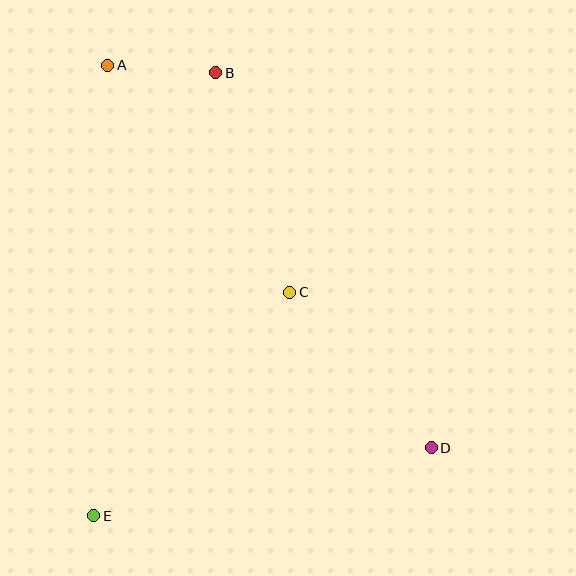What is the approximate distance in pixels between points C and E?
The distance between C and E is approximately 298 pixels.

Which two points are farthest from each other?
Points A and D are farthest from each other.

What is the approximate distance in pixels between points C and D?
The distance between C and D is approximately 210 pixels.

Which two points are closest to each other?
Points A and B are closest to each other.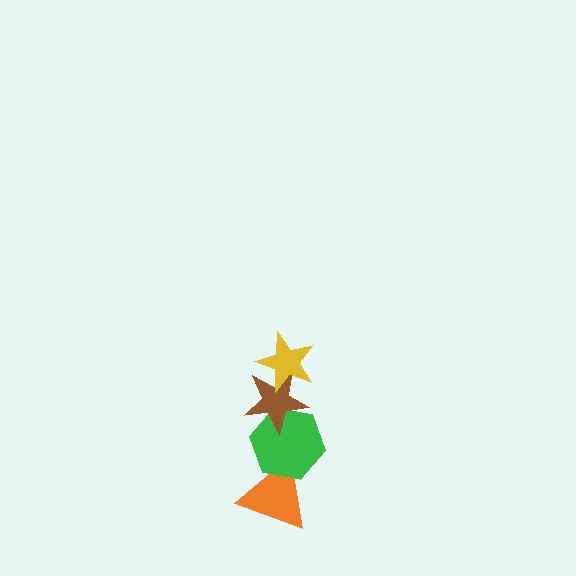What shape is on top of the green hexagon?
The brown star is on top of the green hexagon.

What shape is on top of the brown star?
The yellow star is on top of the brown star.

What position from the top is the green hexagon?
The green hexagon is 3rd from the top.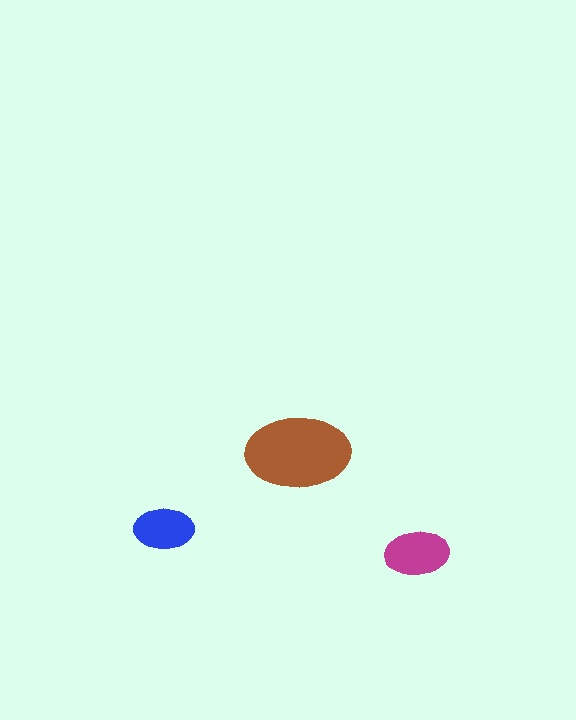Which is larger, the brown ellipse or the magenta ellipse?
The brown one.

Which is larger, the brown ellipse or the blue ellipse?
The brown one.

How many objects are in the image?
There are 3 objects in the image.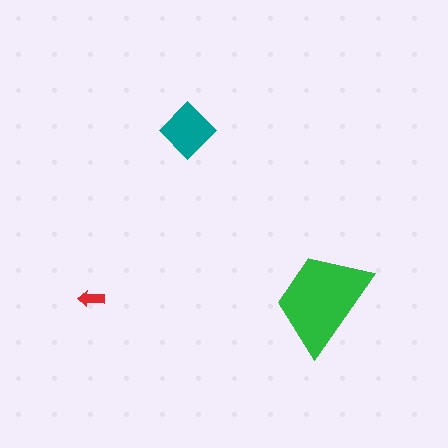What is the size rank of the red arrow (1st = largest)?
3rd.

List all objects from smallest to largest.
The red arrow, the teal diamond, the green trapezoid.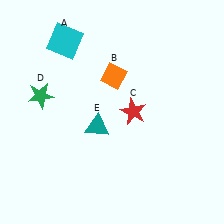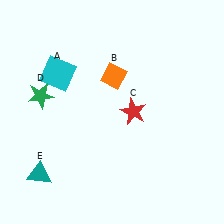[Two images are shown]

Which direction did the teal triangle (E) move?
The teal triangle (E) moved left.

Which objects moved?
The objects that moved are: the cyan square (A), the teal triangle (E).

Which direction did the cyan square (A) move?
The cyan square (A) moved down.